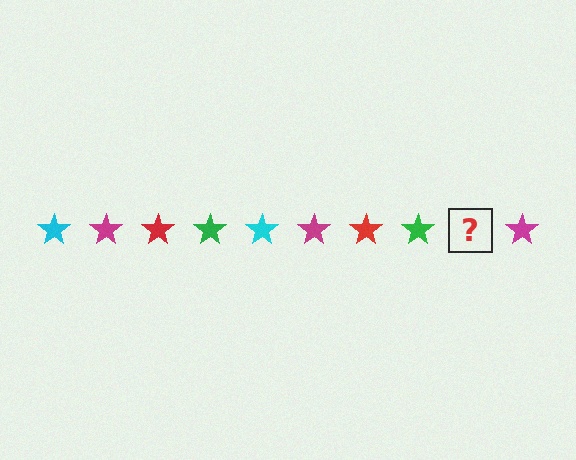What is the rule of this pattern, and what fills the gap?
The rule is that the pattern cycles through cyan, magenta, red, green stars. The gap should be filled with a cyan star.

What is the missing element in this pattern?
The missing element is a cyan star.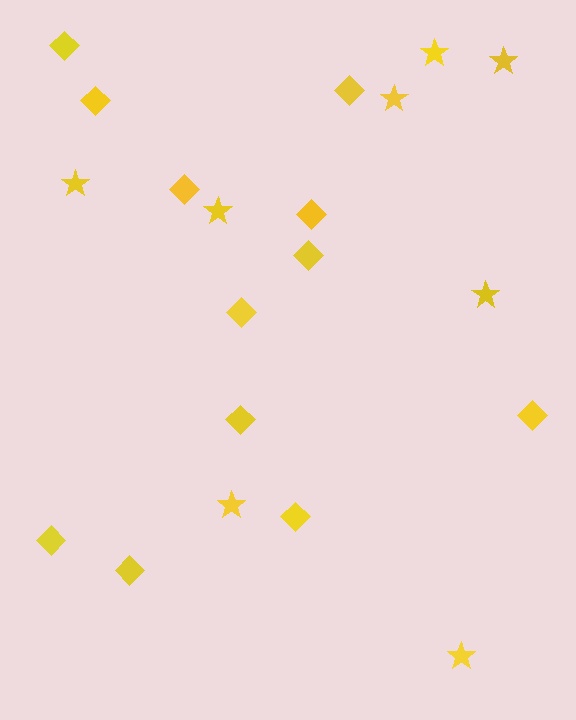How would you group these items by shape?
There are 2 groups: one group of stars (8) and one group of diamonds (12).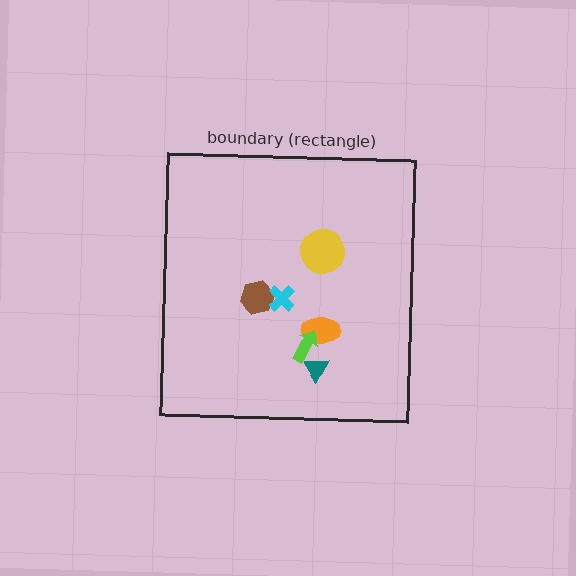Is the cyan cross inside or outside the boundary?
Inside.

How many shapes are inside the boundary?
6 inside, 0 outside.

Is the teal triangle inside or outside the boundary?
Inside.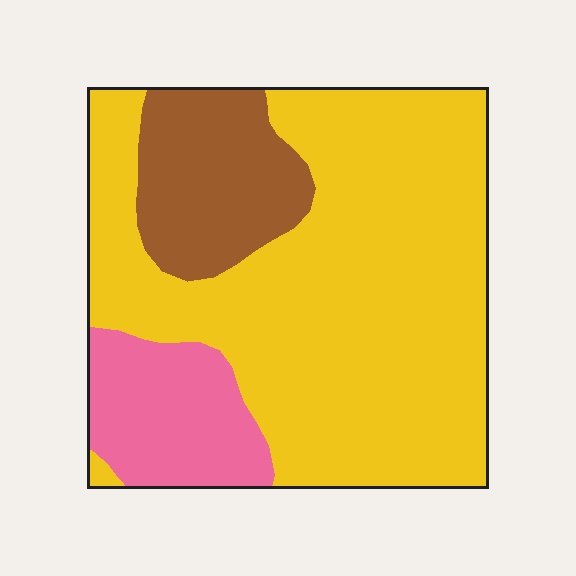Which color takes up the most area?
Yellow, at roughly 70%.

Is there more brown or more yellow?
Yellow.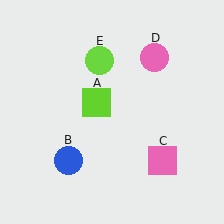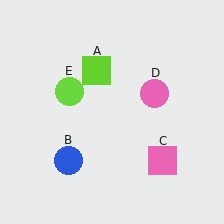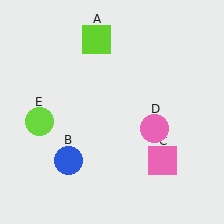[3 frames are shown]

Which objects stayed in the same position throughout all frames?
Blue circle (object B) and pink square (object C) remained stationary.